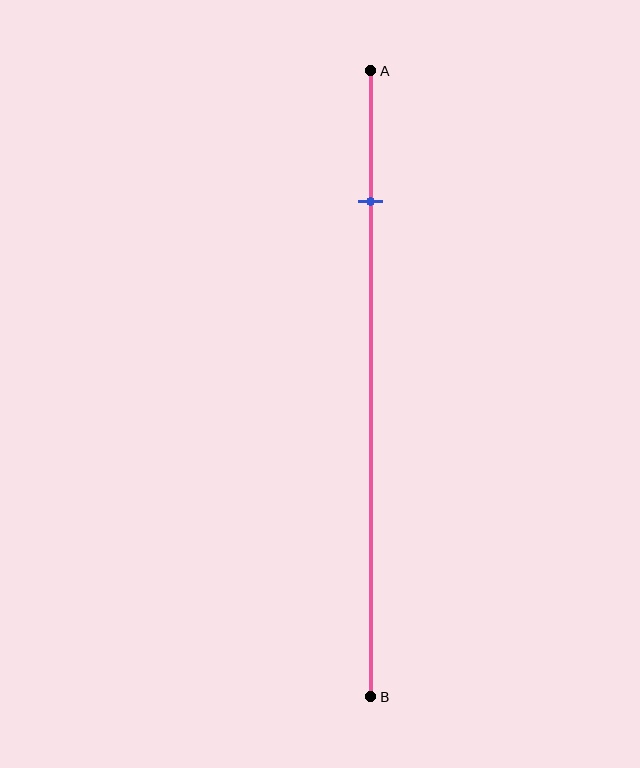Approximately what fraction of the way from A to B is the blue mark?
The blue mark is approximately 20% of the way from A to B.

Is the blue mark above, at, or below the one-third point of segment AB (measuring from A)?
The blue mark is above the one-third point of segment AB.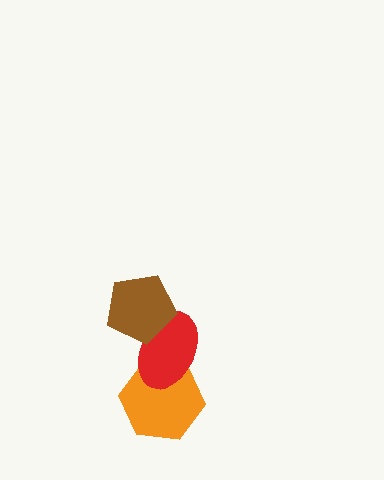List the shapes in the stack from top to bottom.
From top to bottom: the brown pentagon, the red ellipse, the orange hexagon.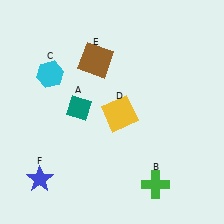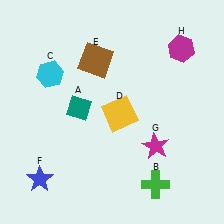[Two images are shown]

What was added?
A magenta star (G), a magenta hexagon (H) were added in Image 2.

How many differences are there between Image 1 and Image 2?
There are 2 differences between the two images.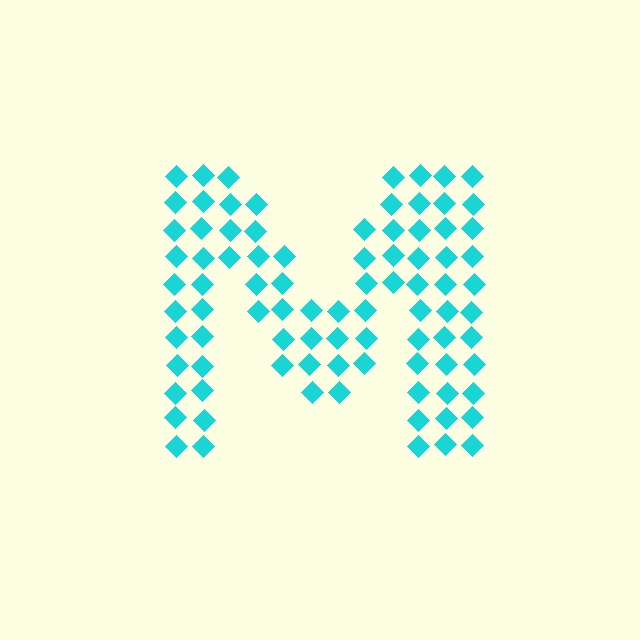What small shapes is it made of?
It is made of small diamonds.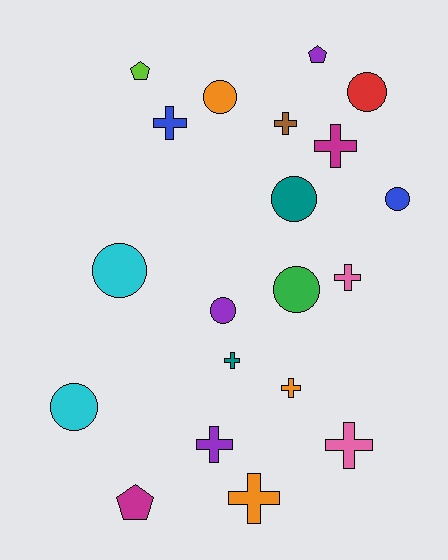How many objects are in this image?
There are 20 objects.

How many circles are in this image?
There are 8 circles.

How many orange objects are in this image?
There are 3 orange objects.